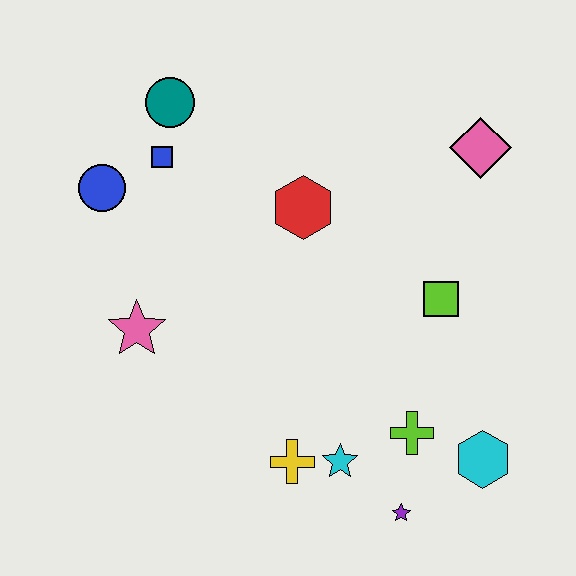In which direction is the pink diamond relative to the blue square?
The pink diamond is to the right of the blue square.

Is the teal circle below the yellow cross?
No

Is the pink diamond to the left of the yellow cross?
No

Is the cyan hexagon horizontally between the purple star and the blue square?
No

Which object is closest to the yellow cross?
The cyan star is closest to the yellow cross.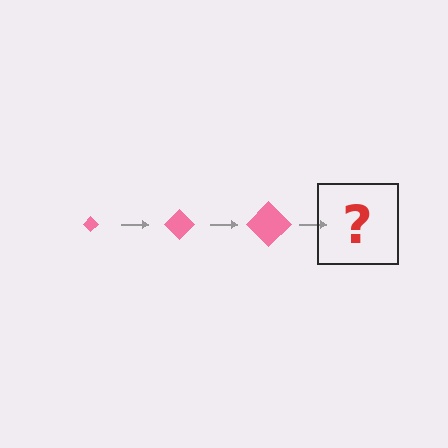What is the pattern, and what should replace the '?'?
The pattern is that the diamond gets progressively larger each step. The '?' should be a pink diamond, larger than the previous one.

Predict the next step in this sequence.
The next step is a pink diamond, larger than the previous one.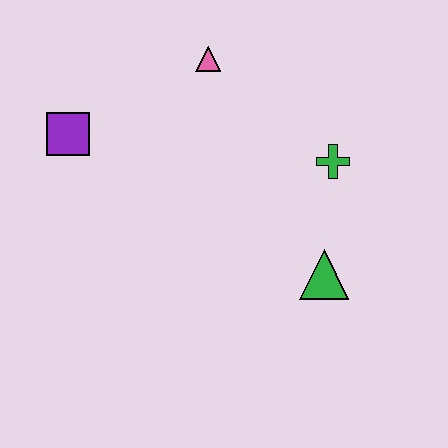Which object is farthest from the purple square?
The green triangle is farthest from the purple square.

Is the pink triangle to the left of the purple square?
No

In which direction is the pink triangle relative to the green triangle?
The pink triangle is above the green triangle.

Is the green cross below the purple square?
Yes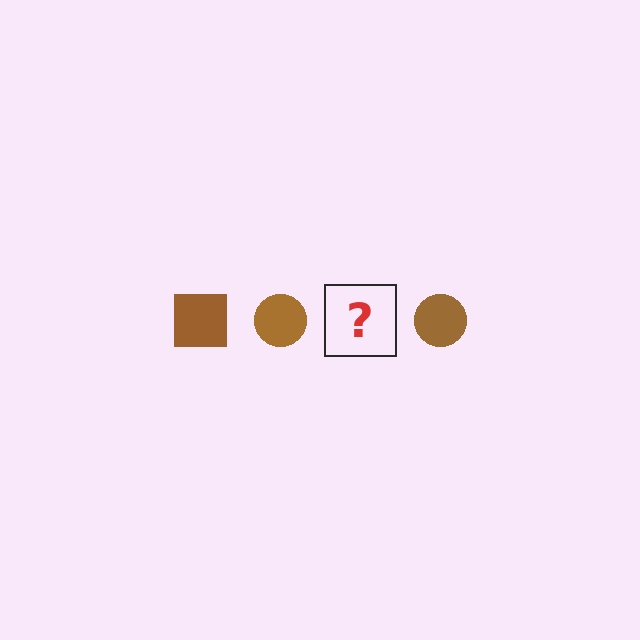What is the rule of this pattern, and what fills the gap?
The rule is that the pattern cycles through square, circle shapes in brown. The gap should be filled with a brown square.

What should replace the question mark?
The question mark should be replaced with a brown square.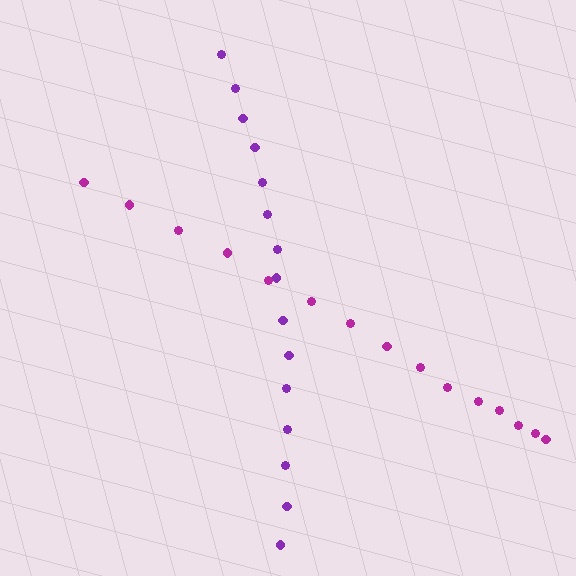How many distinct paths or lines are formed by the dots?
There are 2 distinct paths.